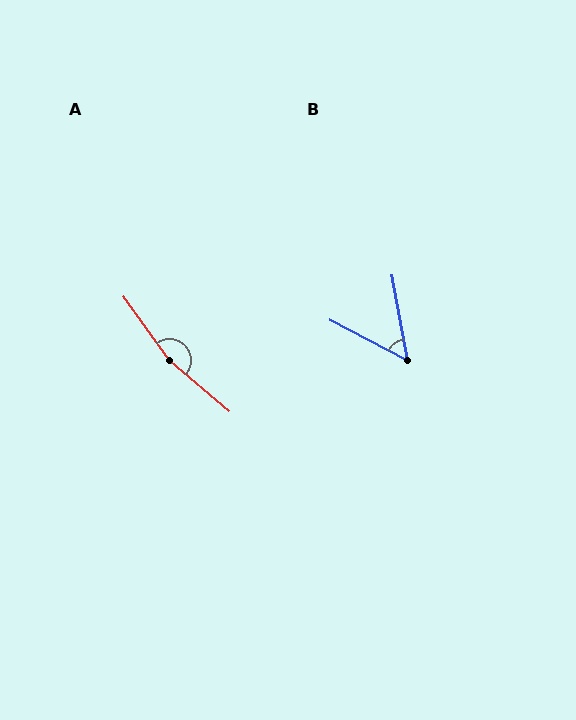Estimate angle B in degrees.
Approximately 52 degrees.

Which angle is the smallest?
B, at approximately 52 degrees.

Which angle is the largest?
A, at approximately 167 degrees.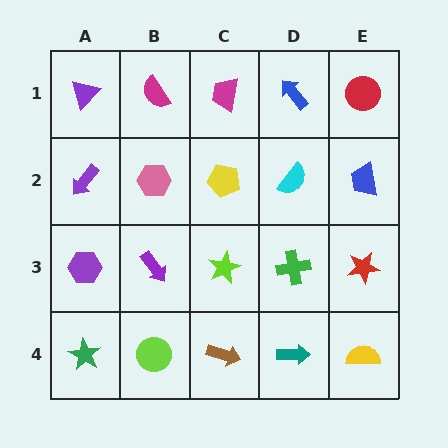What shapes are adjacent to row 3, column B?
A pink hexagon (row 2, column B), a lime circle (row 4, column B), a purple hexagon (row 3, column A), a lime star (row 3, column C).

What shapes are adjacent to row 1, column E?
A blue trapezoid (row 2, column E), a blue arrow (row 1, column D).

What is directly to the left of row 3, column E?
A green cross.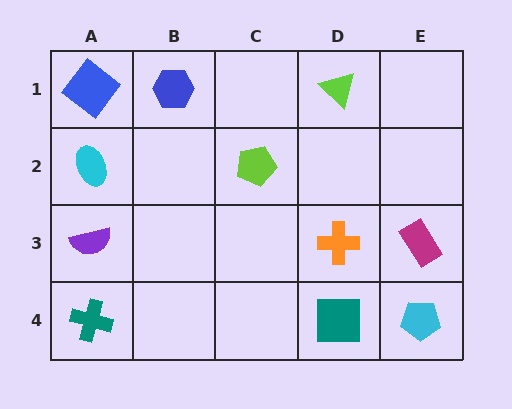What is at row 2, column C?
A lime pentagon.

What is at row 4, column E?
A cyan pentagon.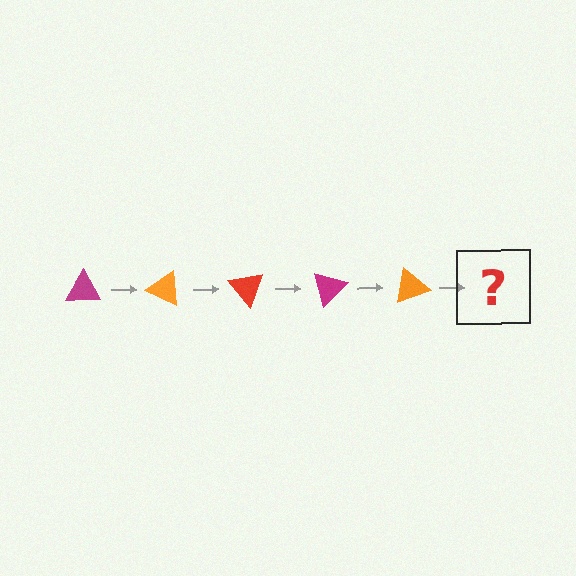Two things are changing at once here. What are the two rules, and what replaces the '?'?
The two rules are that it rotates 25 degrees each step and the color cycles through magenta, orange, and red. The '?' should be a red triangle, rotated 125 degrees from the start.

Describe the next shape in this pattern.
It should be a red triangle, rotated 125 degrees from the start.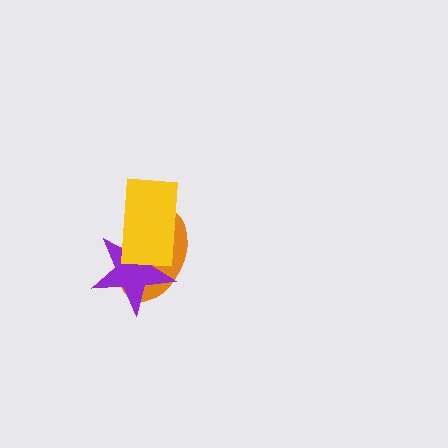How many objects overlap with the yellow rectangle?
2 objects overlap with the yellow rectangle.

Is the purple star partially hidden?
Yes, it is partially covered by another shape.